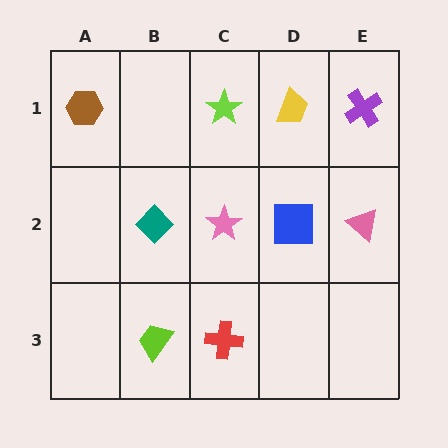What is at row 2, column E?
A pink triangle.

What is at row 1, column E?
A purple cross.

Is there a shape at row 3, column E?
No, that cell is empty.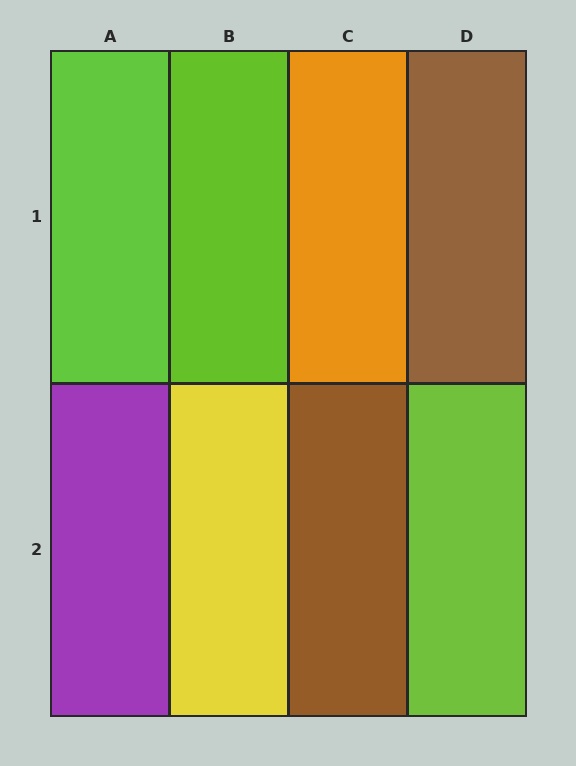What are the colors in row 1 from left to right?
Lime, lime, orange, brown.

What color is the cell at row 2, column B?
Yellow.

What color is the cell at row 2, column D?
Lime.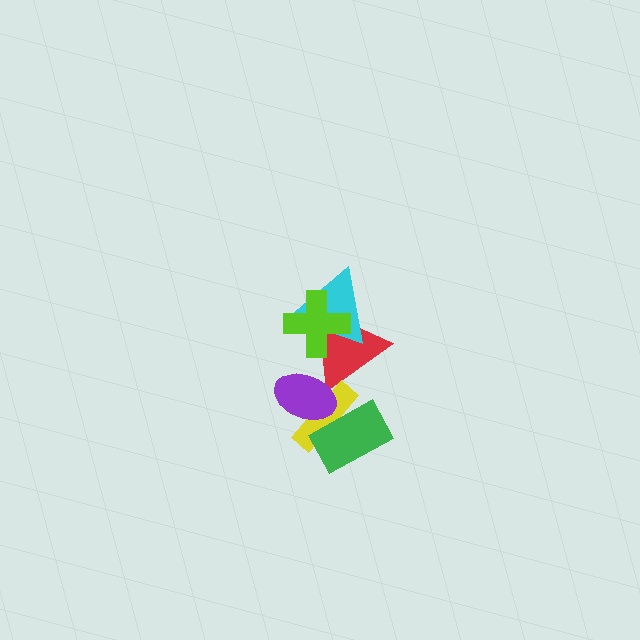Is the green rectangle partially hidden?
Yes, it is partially covered by another shape.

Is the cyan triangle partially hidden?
Yes, it is partially covered by another shape.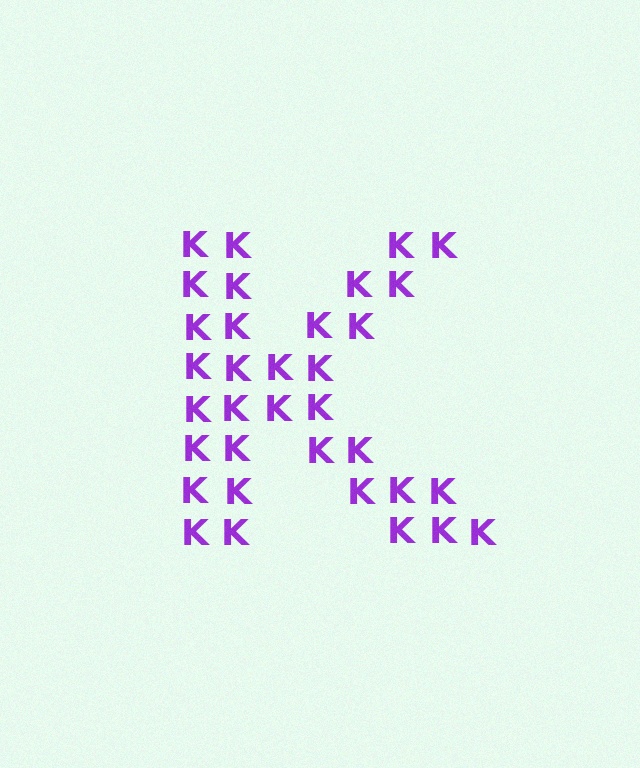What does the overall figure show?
The overall figure shows the letter K.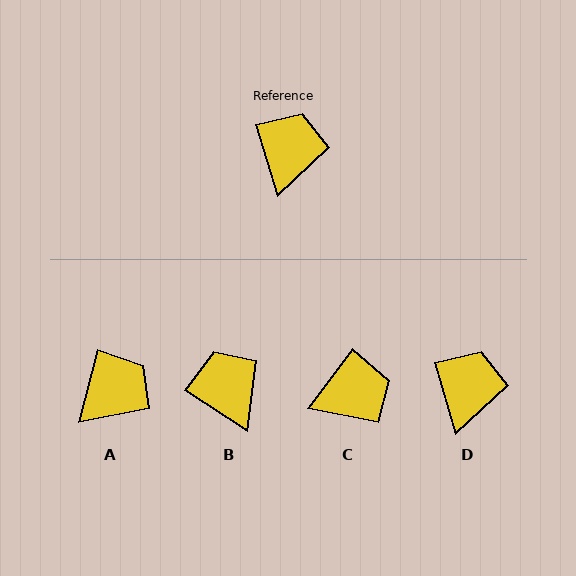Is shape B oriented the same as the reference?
No, it is off by about 40 degrees.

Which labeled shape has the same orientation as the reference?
D.